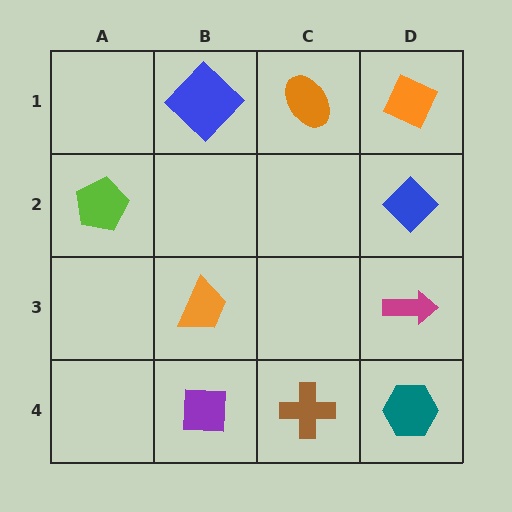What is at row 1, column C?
An orange ellipse.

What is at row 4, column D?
A teal hexagon.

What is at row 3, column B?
An orange trapezoid.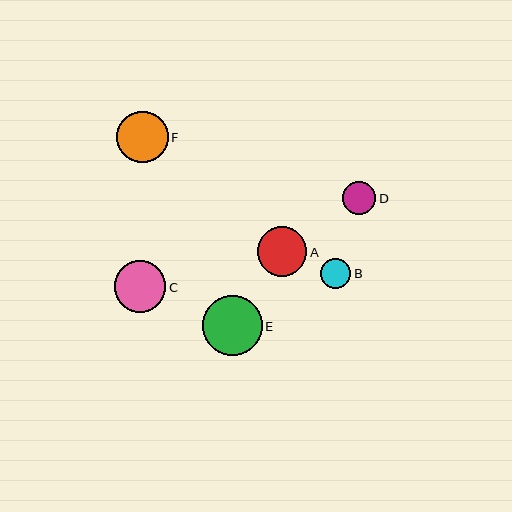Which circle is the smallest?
Circle B is the smallest with a size of approximately 30 pixels.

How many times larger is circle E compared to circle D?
Circle E is approximately 1.8 times the size of circle D.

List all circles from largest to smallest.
From largest to smallest: E, C, F, A, D, B.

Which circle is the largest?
Circle E is the largest with a size of approximately 60 pixels.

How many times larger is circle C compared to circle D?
Circle C is approximately 1.6 times the size of circle D.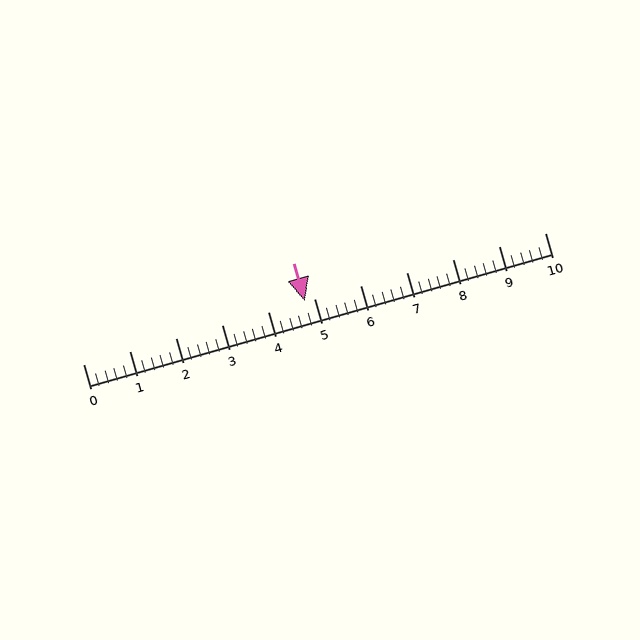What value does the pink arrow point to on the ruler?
The pink arrow points to approximately 4.8.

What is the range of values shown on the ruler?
The ruler shows values from 0 to 10.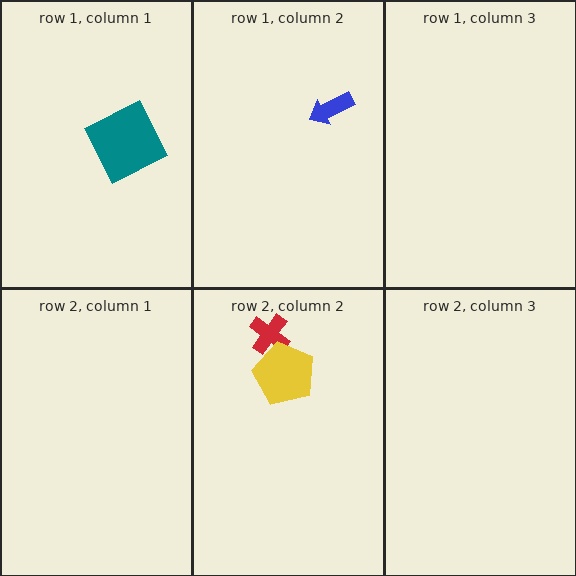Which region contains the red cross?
The row 2, column 2 region.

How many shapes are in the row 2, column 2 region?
2.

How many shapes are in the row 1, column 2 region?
1.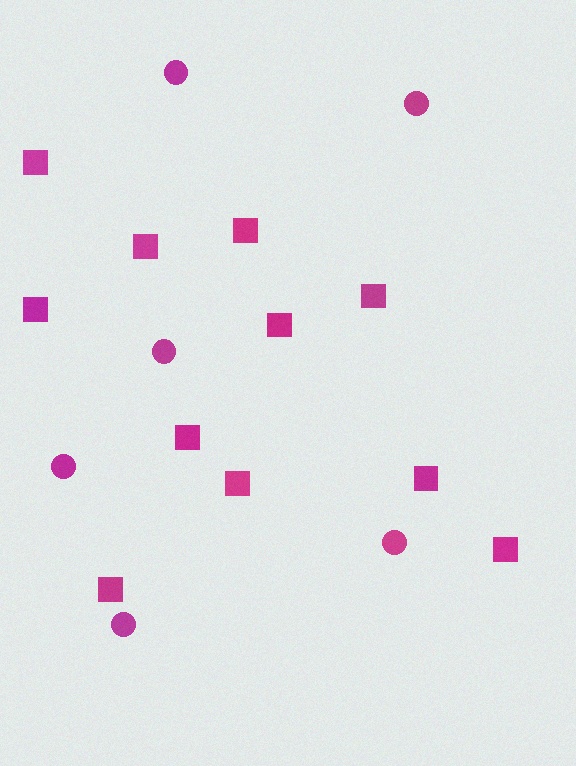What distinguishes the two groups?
There are 2 groups: one group of squares (11) and one group of circles (6).